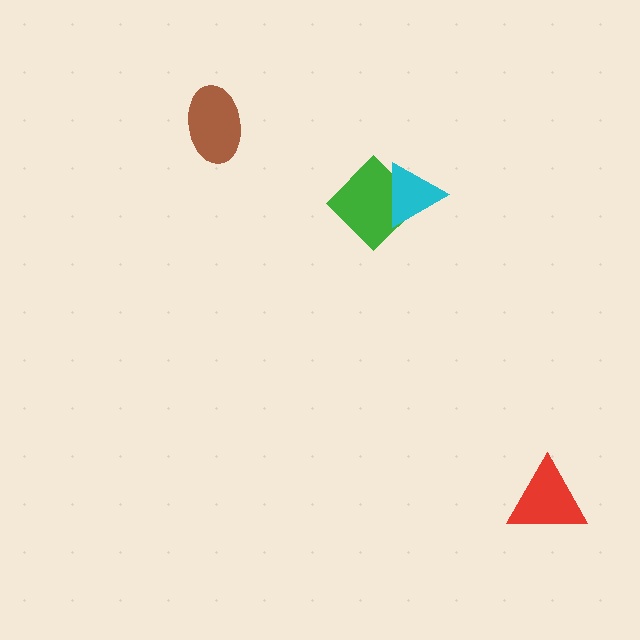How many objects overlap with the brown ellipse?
0 objects overlap with the brown ellipse.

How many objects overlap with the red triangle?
0 objects overlap with the red triangle.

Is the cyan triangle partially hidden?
No, no other shape covers it.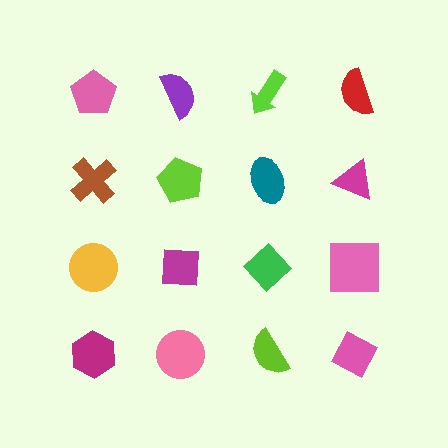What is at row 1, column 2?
A purple semicircle.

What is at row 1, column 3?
A lime arrow.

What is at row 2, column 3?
A teal ellipse.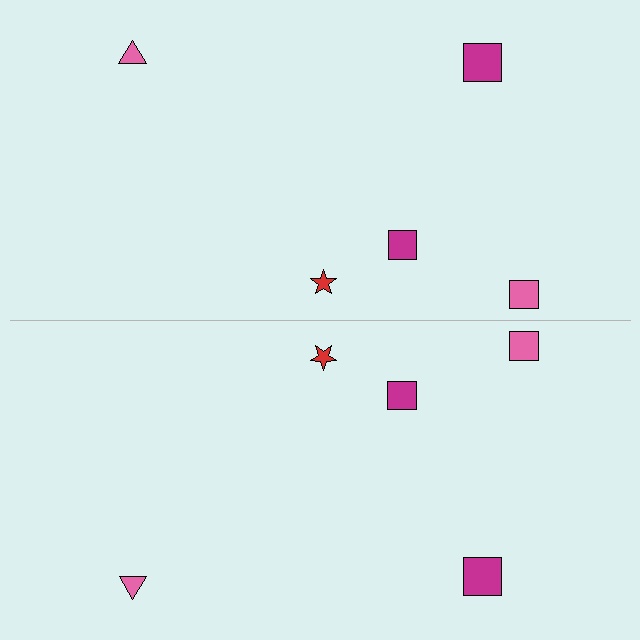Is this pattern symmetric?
Yes, this pattern has bilateral (reflection) symmetry.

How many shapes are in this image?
There are 10 shapes in this image.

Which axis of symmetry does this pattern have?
The pattern has a horizontal axis of symmetry running through the center of the image.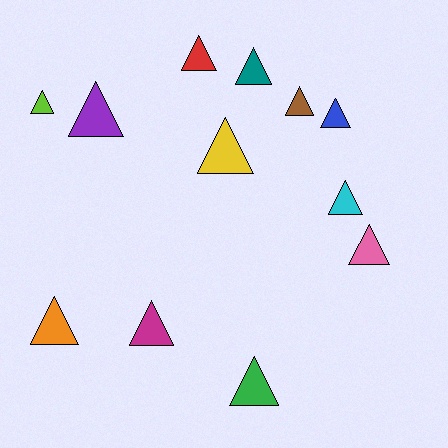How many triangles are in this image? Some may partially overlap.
There are 12 triangles.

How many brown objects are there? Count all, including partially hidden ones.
There is 1 brown object.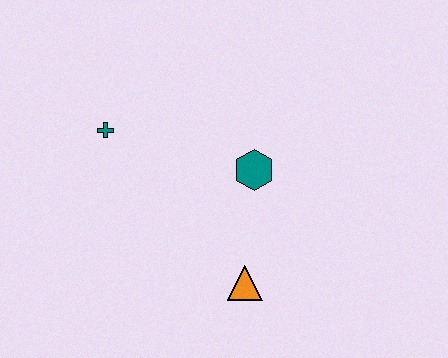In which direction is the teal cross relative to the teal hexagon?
The teal cross is to the left of the teal hexagon.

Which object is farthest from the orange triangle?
The teal cross is farthest from the orange triangle.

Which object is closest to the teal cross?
The teal hexagon is closest to the teal cross.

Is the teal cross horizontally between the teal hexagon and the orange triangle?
No